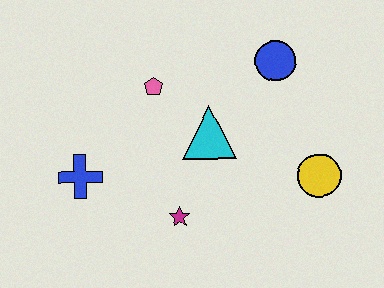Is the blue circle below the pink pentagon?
No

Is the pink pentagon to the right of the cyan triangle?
No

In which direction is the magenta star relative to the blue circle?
The magenta star is below the blue circle.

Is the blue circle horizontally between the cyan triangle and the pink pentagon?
No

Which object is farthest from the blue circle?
The blue cross is farthest from the blue circle.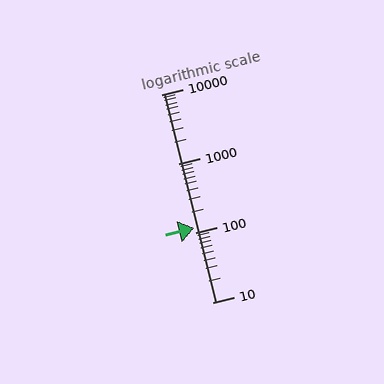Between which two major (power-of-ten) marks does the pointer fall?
The pointer is between 100 and 1000.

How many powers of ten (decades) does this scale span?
The scale spans 3 decades, from 10 to 10000.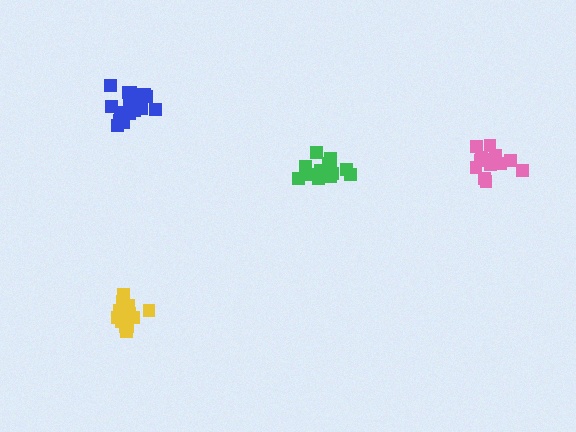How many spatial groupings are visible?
There are 4 spatial groupings.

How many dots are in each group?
Group 1: 20 dots, Group 2: 15 dots, Group 3: 15 dots, Group 4: 14 dots (64 total).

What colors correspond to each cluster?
The clusters are colored: blue, yellow, green, pink.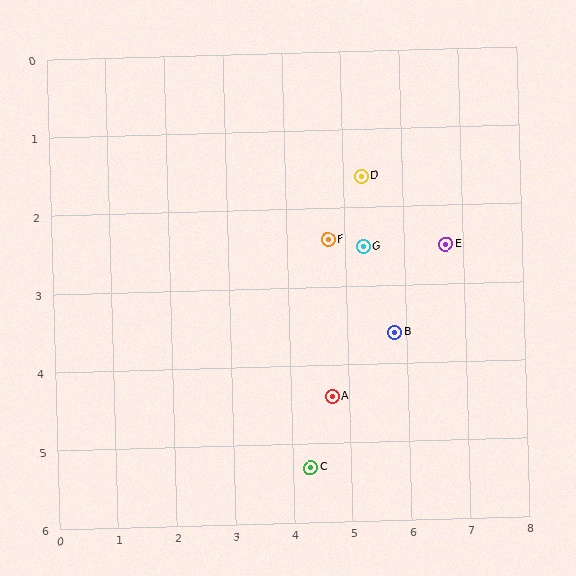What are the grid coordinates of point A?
Point A is at approximately (4.7, 4.4).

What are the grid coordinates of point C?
Point C is at approximately (4.3, 5.3).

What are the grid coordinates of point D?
Point D is at approximately (5.3, 1.6).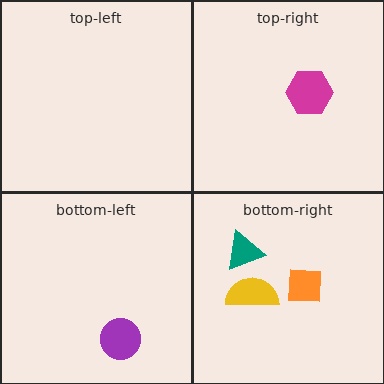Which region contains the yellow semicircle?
The bottom-right region.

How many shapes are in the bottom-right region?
3.